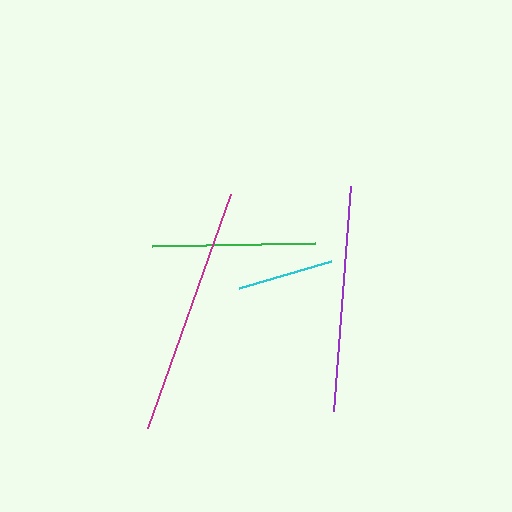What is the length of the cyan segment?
The cyan segment is approximately 96 pixels long.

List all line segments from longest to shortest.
From longest to shortest: magenta, purple, green, cyan.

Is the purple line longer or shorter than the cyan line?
The purple line is longer than the cyan line.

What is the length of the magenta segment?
The magenta segment is approximately 249 pixels long.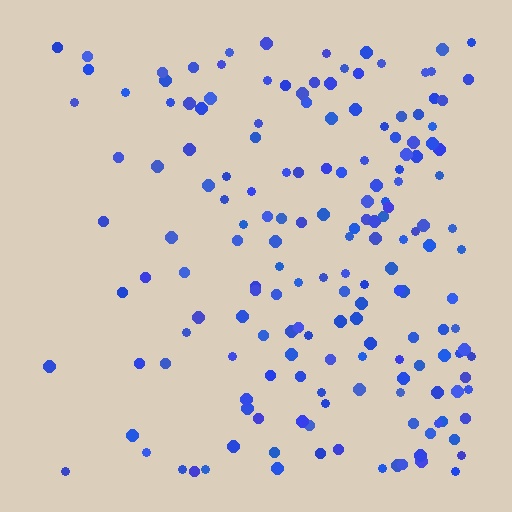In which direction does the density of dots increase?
From left to right, with the right side densest.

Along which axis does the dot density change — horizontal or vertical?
Horizontal.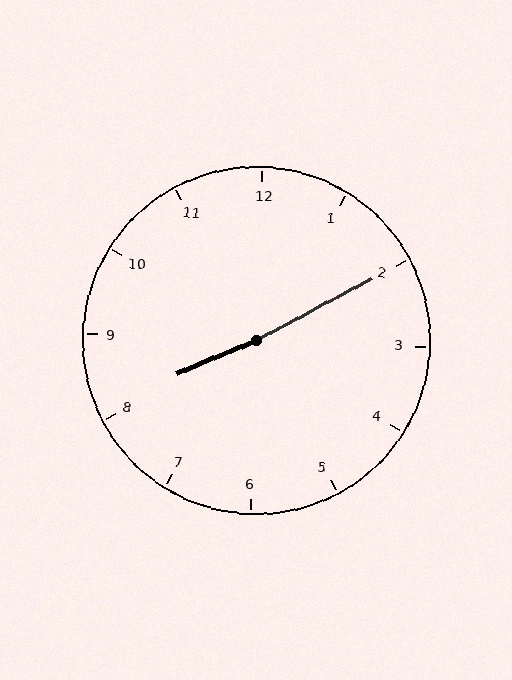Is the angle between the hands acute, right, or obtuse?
It is obtuse.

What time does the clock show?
8:10.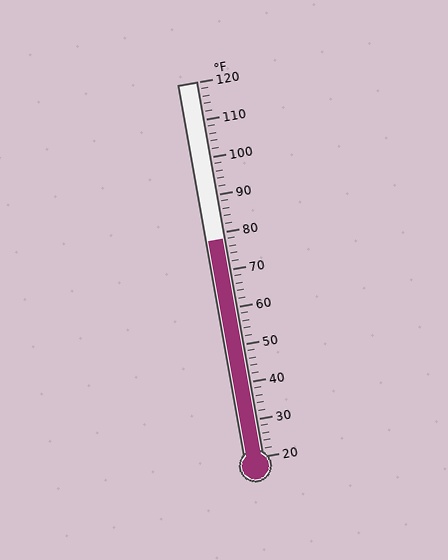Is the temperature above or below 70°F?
The temperature is above 70°F.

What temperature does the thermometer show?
The thermometer shows approximately 78°F.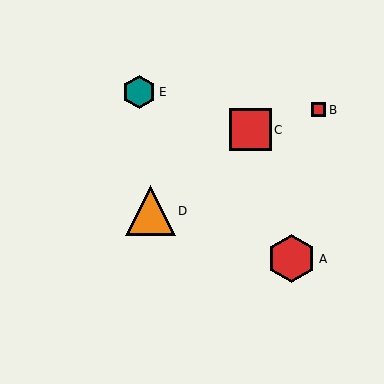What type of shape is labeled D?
Shape D is an orange triangle.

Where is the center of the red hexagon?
The center of the red hexagon is at (292, 259).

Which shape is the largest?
The orange triangle (labeled D) is the largest.